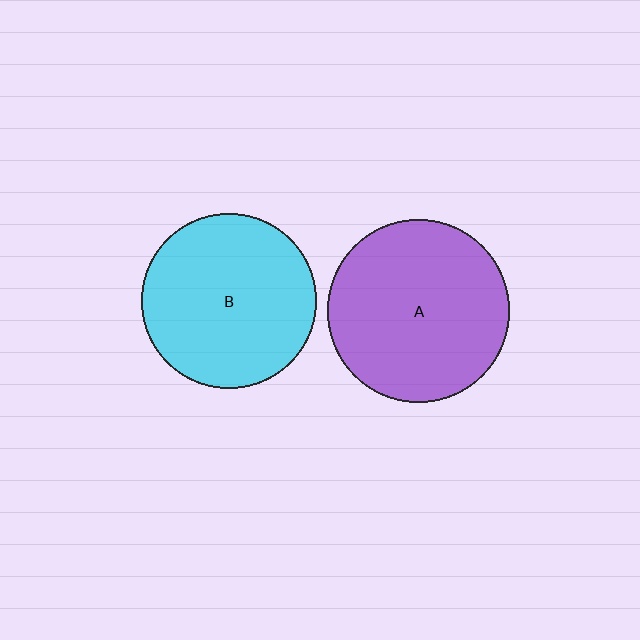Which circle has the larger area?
Circle A (purple).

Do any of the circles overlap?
No, none of the circles overlap.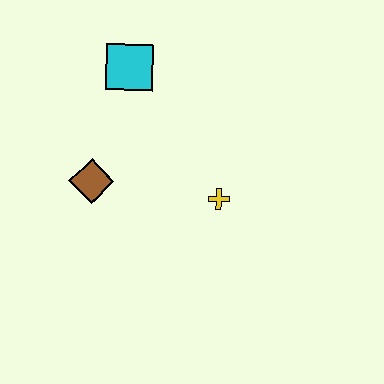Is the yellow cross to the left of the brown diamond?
No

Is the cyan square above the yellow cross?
Yes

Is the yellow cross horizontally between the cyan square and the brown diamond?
No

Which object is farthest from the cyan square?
The yellow cross is farthest from the cyan square.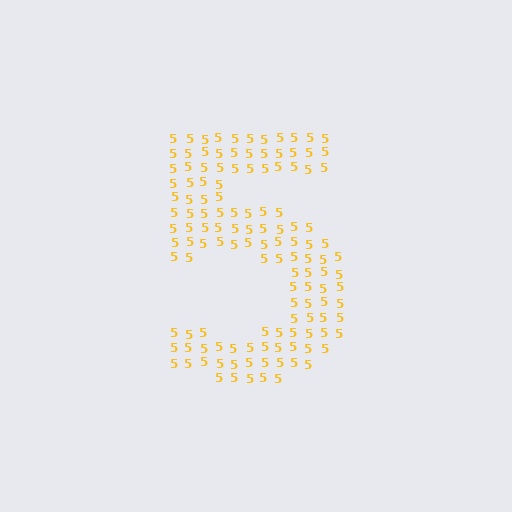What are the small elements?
The small elements are digit 5's.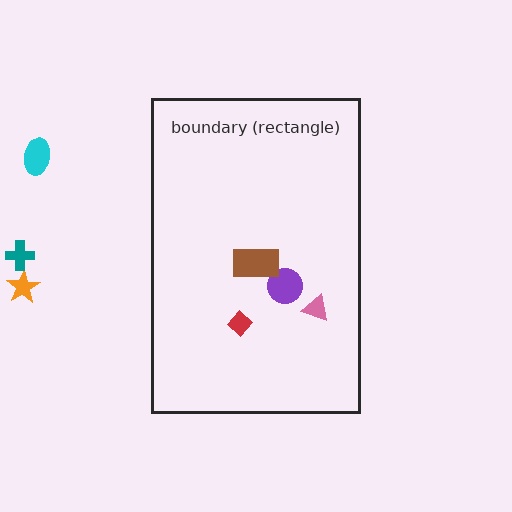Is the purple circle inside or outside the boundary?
Inside.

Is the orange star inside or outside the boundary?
Outside.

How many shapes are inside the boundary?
4 inside, 3 outside.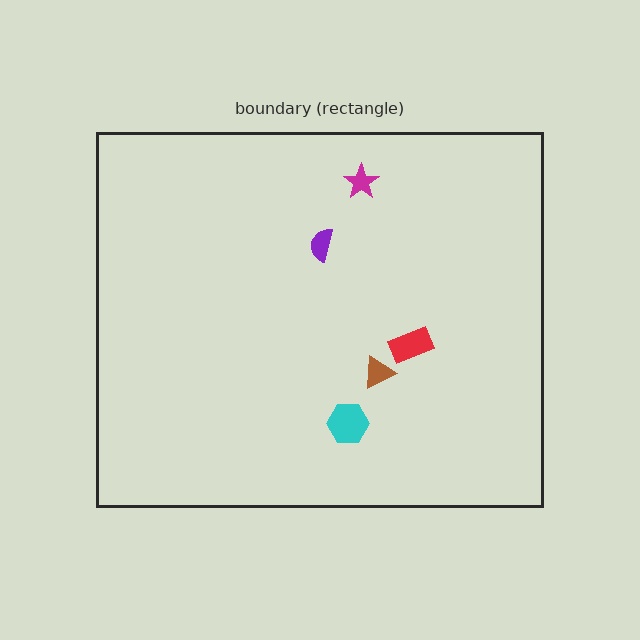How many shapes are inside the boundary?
5 inside, 0 outside.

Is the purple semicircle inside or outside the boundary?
Inside.